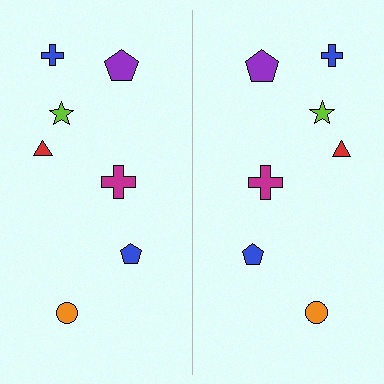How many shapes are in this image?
There are 14 shapes in this image.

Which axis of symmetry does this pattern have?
The pattern has a vertical axis of symmetry running through the center of the image.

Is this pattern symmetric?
Yes, this pattern has bilateral (reflection) symmetry.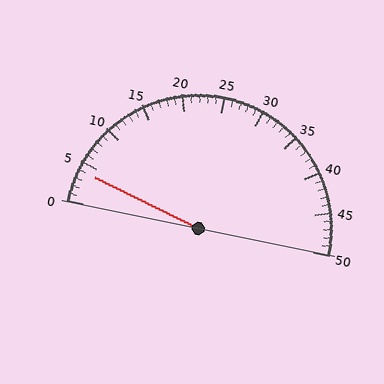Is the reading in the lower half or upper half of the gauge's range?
The reading is in the lower half of the range (0 to 50).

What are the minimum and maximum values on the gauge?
The gauge ranges from 0 to 50.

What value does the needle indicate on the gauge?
The needle indicates approximately 4.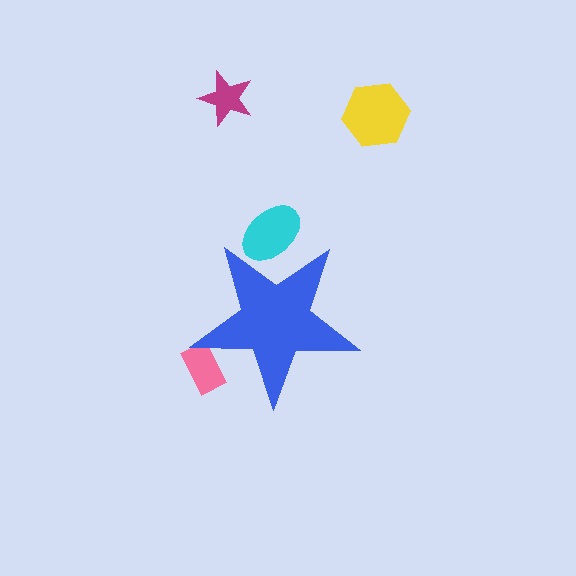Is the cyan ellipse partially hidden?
Yes, the cyan ellipse is partially hidden behind the blue star.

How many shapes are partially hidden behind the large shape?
2 shapes are partially hidden.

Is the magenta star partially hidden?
No, the magenta star is fully visible.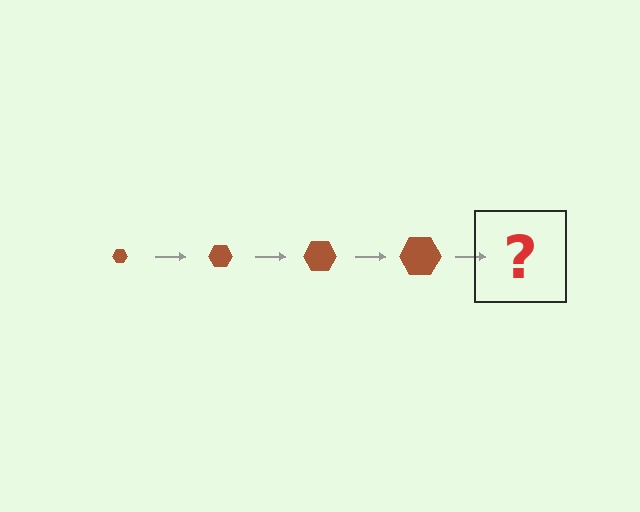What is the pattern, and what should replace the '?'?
The pattern is that the hexagon gets progressively larger each step. The '?' should be a brown hexagon, larger than the previous one.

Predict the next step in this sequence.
The next step is a brown hexagon, larger than the previous one.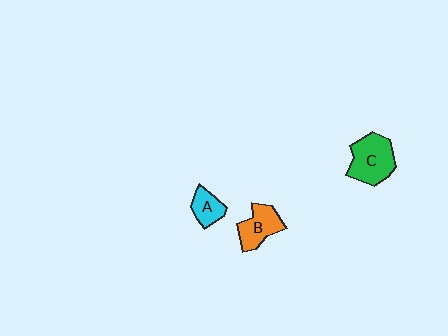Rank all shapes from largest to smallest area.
From largest to smallest: C (green), B (orange), A (cyan).